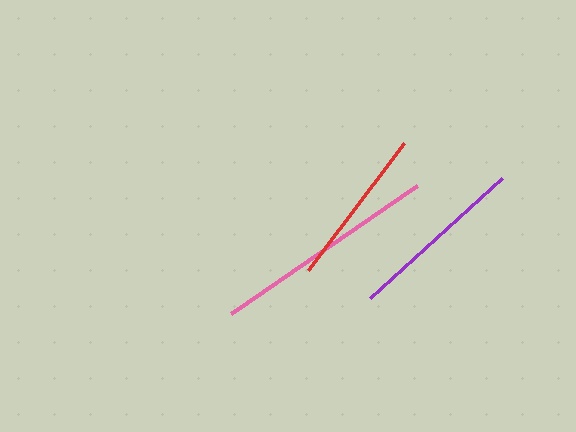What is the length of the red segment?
The red segment is approximately 159 pixels long.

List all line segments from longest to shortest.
From longest to shortest: pink, purple, red.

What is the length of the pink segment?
The pink segment is approximately 226 pixels long.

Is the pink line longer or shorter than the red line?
The pink line is longer than the red line.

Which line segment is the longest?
The pink line is the longest at approximately 226 pixels.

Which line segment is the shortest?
The red line is the shortest at approximately 159 pixels.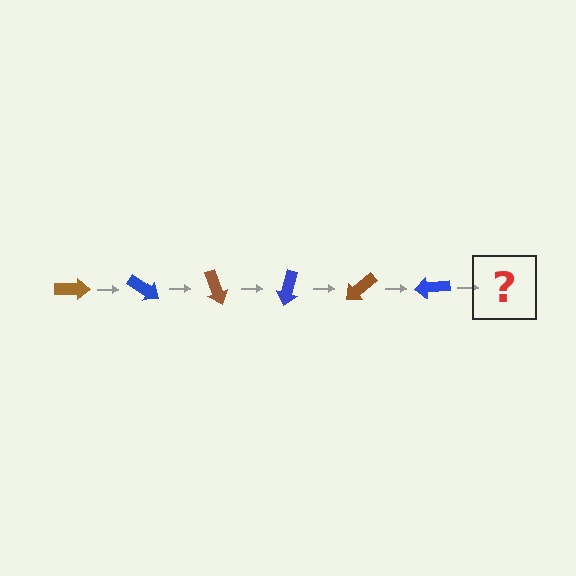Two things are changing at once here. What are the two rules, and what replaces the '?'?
The two rules are that it rotates 35 degrees each step and the color cycles through brown and blue. The '?' should be a brown arrow, rotated 210 degrees from the start.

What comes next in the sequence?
The next element should be a brown arrow, rotated 210 degrees from the start.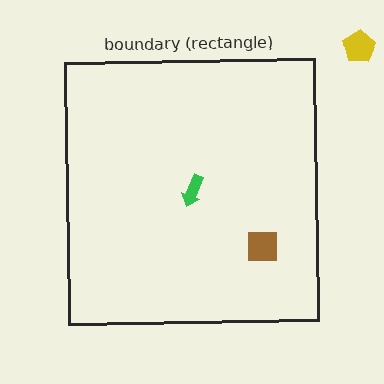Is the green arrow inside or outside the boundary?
Inside.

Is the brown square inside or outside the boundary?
Inside.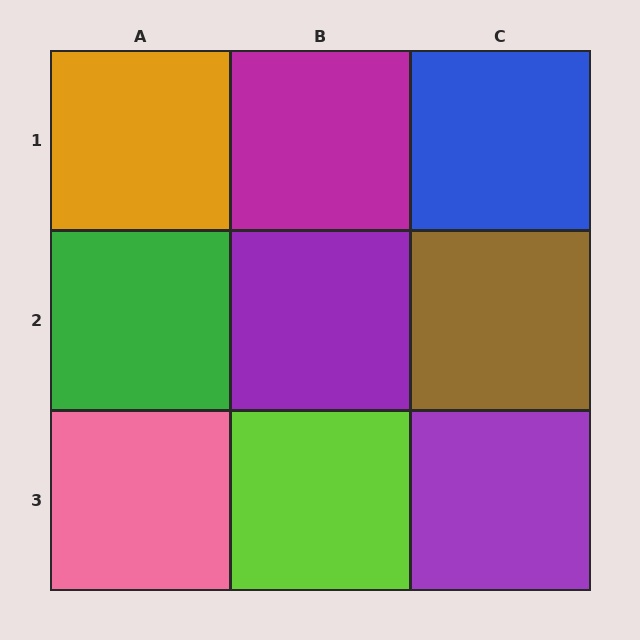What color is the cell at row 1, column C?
Blue.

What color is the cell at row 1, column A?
Orange.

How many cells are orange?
1 cell is orange.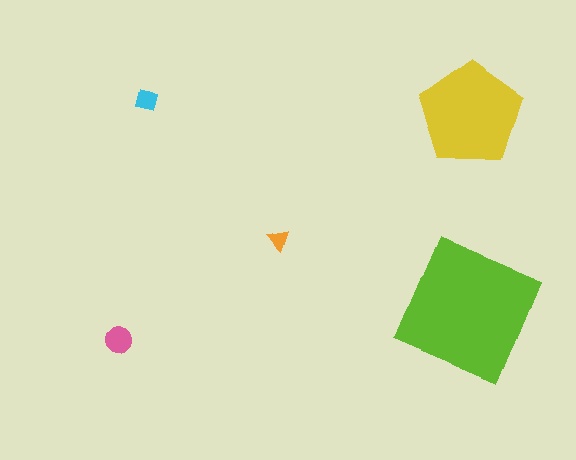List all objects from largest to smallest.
The lime square, the yellow pentagon, the pink circle, the cyan square, the orange triangle.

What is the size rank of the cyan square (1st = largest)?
4th.